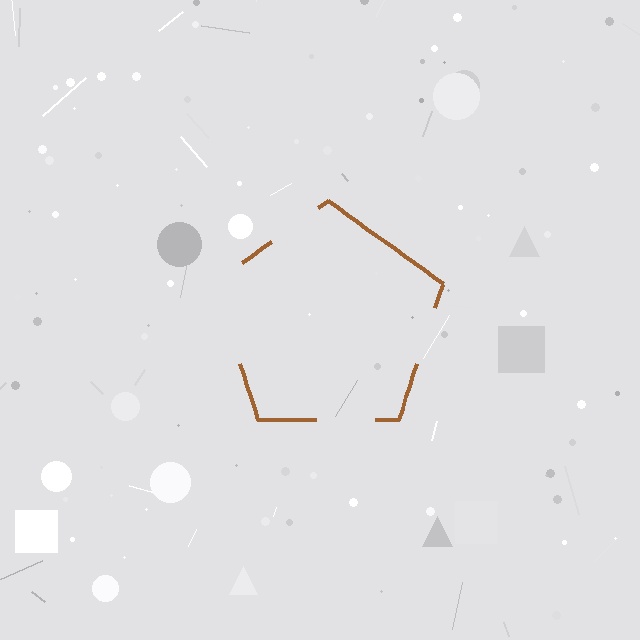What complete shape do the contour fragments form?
The contour fragments form a pentagon.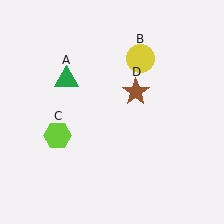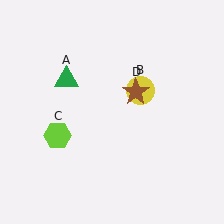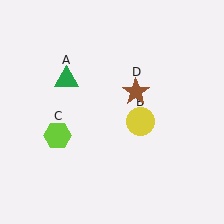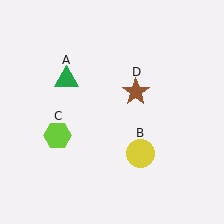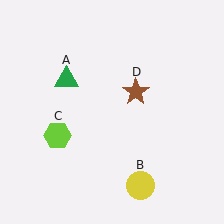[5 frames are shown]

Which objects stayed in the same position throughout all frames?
Green triangle (object A) and lime hexagon (object C) and brown star (object D) remained stationary.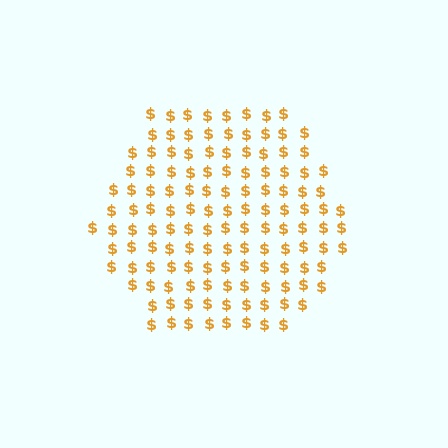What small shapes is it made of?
It is made of small dollar signs.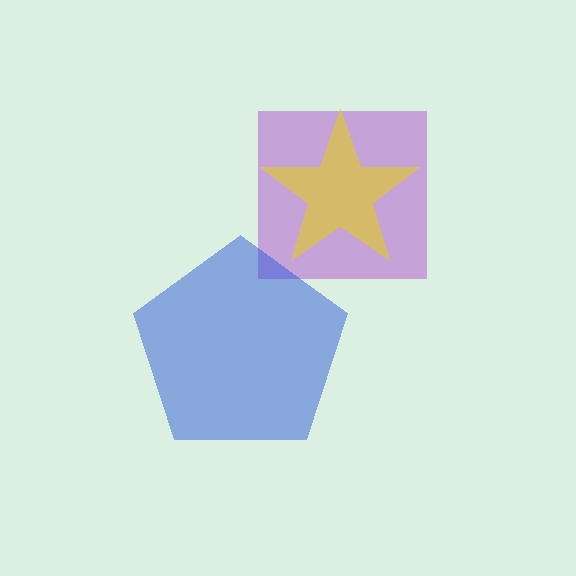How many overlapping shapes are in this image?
There are 3 overlapping shapes in the image.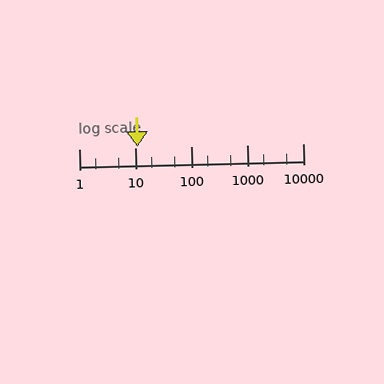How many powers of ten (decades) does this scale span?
The scale spans 4 decades, from 1 to 10000.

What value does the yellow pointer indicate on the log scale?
The pointer indicates approximately 11.